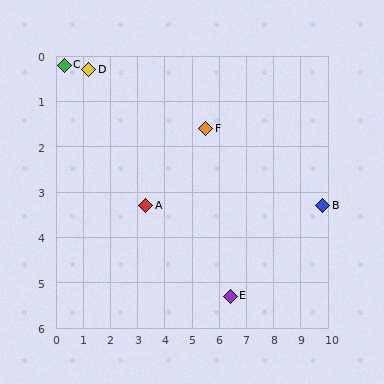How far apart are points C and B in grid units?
Points C and B are about 10.0 grid units apart.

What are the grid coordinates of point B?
Point B is at approximately (9.8, 3.3).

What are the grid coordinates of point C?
Point C is at approximately (0.3, 0.2).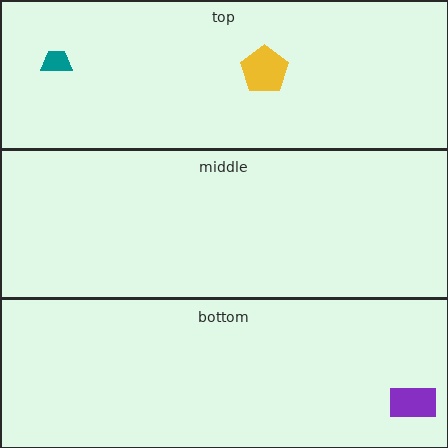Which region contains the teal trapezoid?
The top region.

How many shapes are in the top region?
2.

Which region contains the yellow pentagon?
The top region.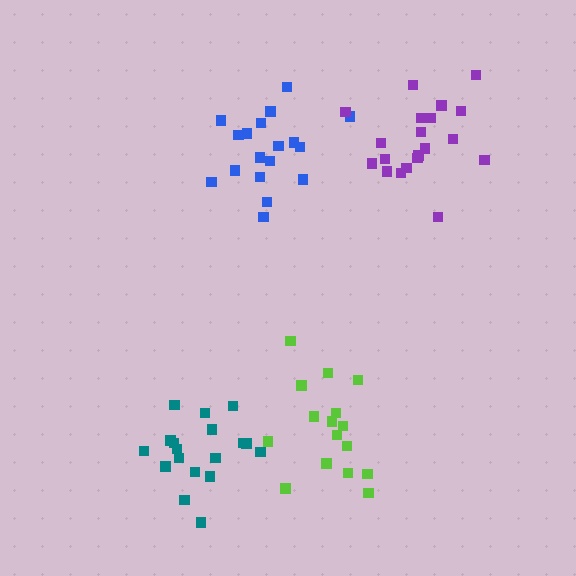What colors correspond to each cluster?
The clusters are colored: blue, purple, lime, teal.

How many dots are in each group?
Group 1: 18 dots, Group 2: 20 dots, Group 3: 16 dots, Group 4: 18 dots (72 total).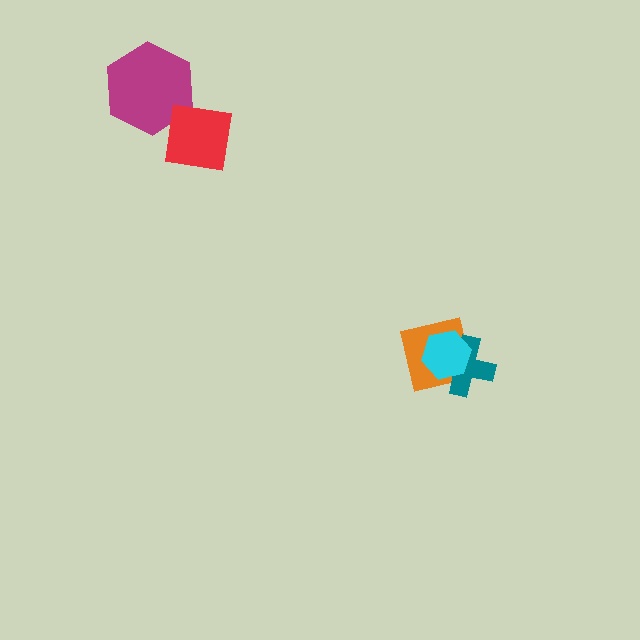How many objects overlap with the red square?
1 object overlaps with the red square.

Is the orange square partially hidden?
Yes, it is partially covered by another shape.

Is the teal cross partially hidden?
Yes, it is partially covered by another shape.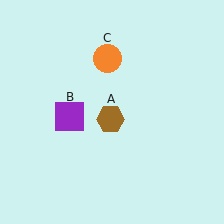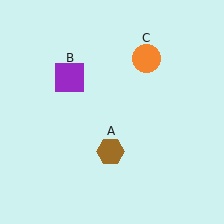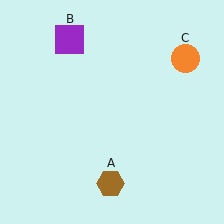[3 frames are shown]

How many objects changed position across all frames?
3 objects changed position: brown hexagon (object A), purple square (object B), orange circle (object C).